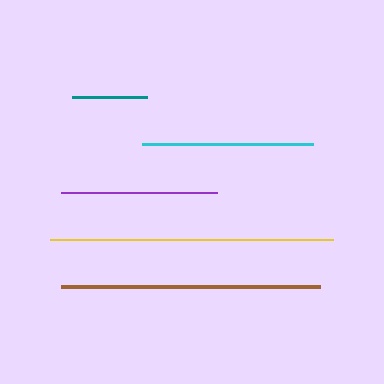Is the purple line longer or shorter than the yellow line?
The yellow line is longer than the purple line.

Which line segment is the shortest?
The teal line is the shortest at approximately 74 pixels.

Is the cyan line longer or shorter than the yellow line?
The yellow line is longer than the cyan line.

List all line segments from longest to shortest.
From longest to shortest: yellow, brown, cyan, purple, teal.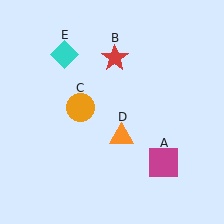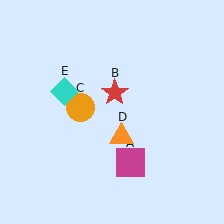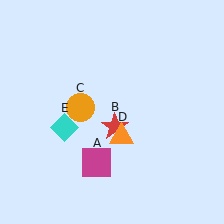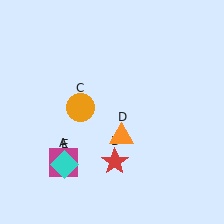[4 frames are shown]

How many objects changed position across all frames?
3 objects changed position: magenta square (object A), red star (object B), cyan diamond (object E).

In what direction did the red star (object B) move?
The red star (object B) moved down.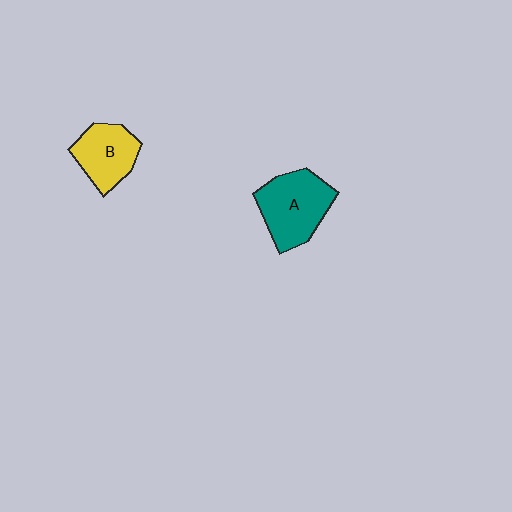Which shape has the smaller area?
Shape B (yellow).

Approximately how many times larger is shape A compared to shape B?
Approximately 1.3 times.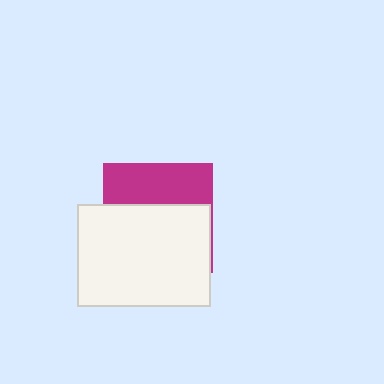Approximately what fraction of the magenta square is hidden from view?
Roughly 62% of the magenta square is hidden behind the white rectangle.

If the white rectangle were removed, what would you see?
You would see the complete magenta square.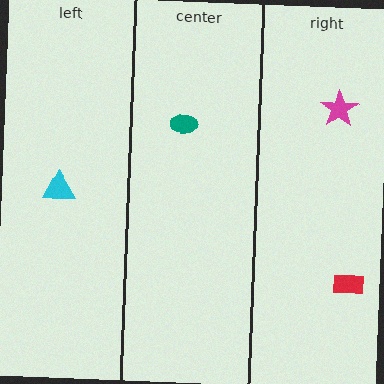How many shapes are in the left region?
1.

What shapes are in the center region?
The teal ellipse.